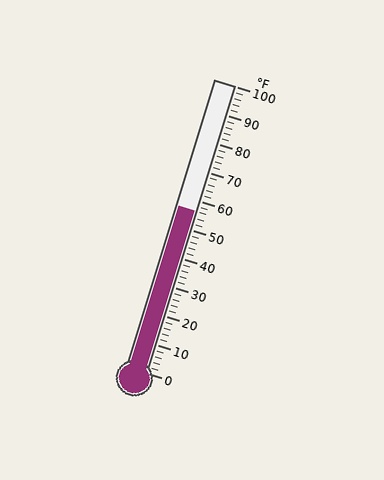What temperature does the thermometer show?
The thermometer shows approximately 56°F.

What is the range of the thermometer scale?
The thermometer scale ranges from 0°F to 100°F.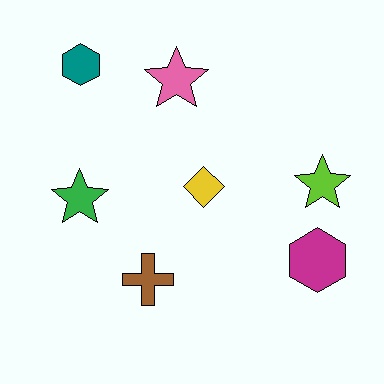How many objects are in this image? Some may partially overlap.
There are 7 objects.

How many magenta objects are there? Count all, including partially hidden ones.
There is 1 magenta object.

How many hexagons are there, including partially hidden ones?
There are 2 hexagons.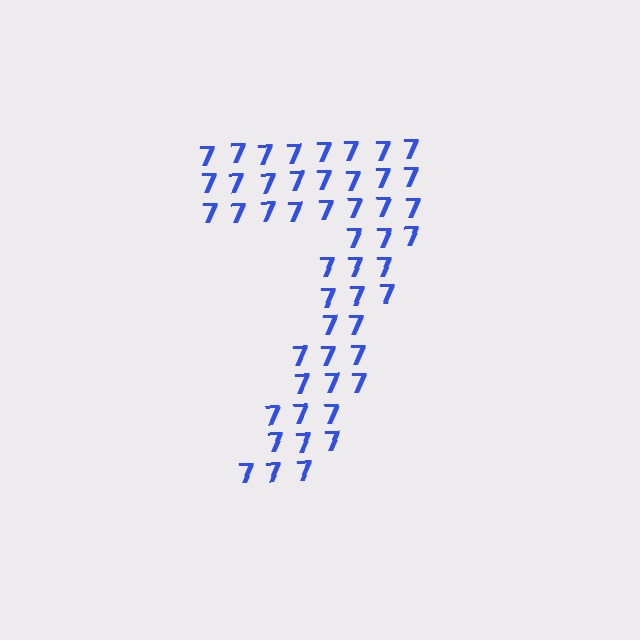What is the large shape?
The large shape is the digit 7.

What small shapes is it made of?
It is made of small digit 7's.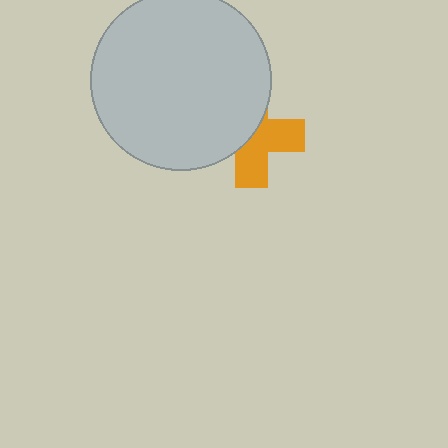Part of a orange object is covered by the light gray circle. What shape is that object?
It is a cross.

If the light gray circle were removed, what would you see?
You would see the complete orange cross.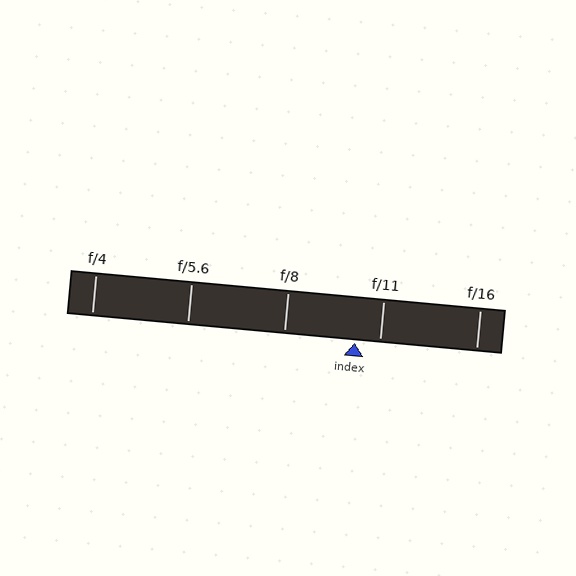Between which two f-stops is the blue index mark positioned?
The index mark is between f/8 and f/11.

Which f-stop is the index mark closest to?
The index mark is closest to f/11.